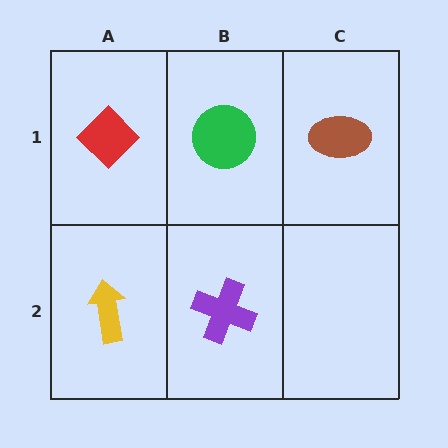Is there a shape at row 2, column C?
No, that cell is empty.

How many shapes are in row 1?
3 shapes.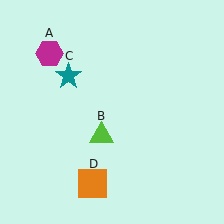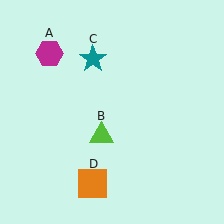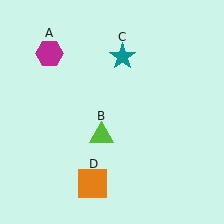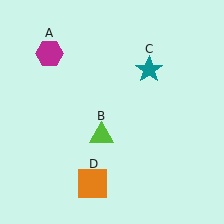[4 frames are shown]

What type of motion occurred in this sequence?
The teal star (object C) rotated clockwise around the center of the scene.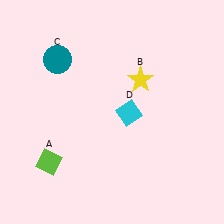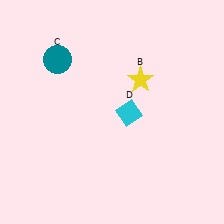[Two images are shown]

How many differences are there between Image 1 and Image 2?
There is 1 difference between the two images.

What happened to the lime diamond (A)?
The lime diamond (A) was removed in Image 2. It was in the bottom-left area of Image 1.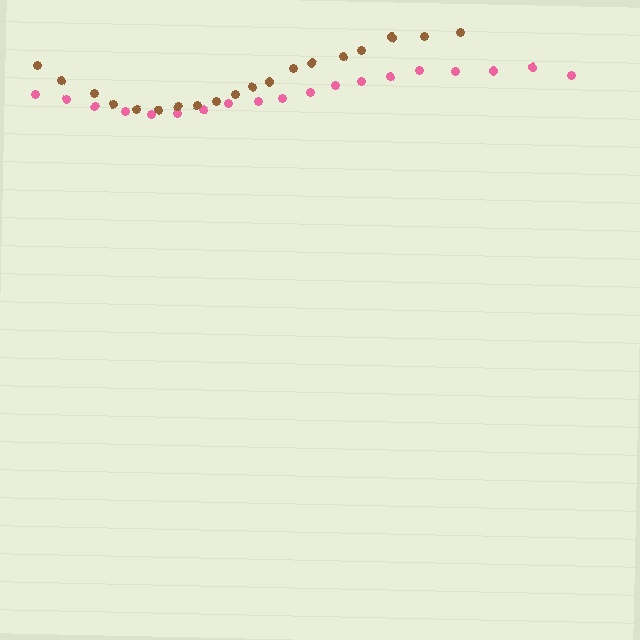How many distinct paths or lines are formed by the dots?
There are 2 distinct paths.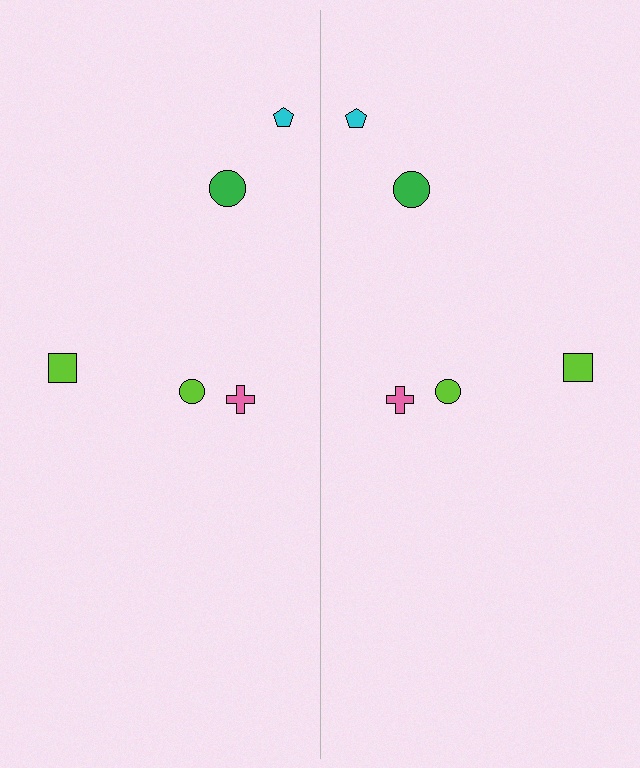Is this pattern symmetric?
Yes, this pattern has bilateral (reflection) symmetry.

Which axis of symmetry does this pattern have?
The pattern has a vertical axis of symmetry running through the center of the image.